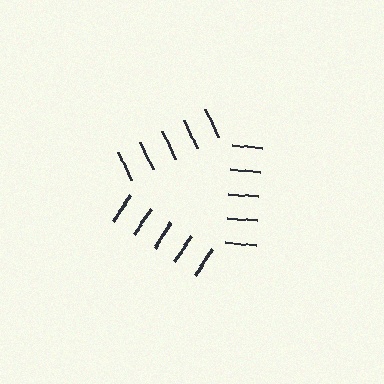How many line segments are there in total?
15 — 5 along each of the 3 edges.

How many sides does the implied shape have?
3 sides — the line-ends trace a triangle.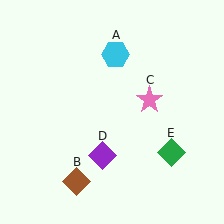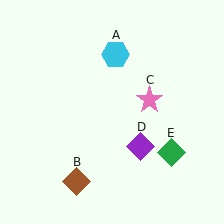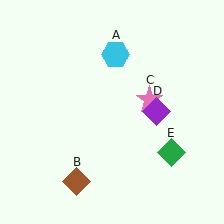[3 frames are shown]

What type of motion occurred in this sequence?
The purple diamond (object D) rotated counterclockwise around the center of the scene.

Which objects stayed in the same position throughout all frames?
Cyan hexagon (object A) and brown diamond (object B) and pink star (object C) and green diamond (object E) remained stationary.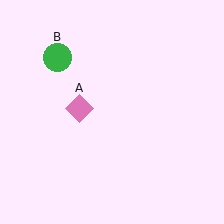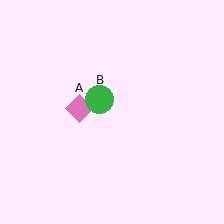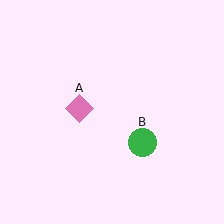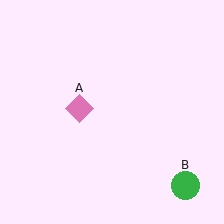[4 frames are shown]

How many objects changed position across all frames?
1 object changed position: green circle (object B).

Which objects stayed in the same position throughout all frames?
Pink diamond (object A) remained stationary.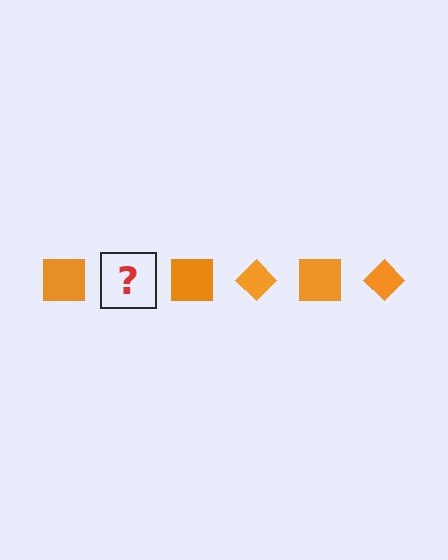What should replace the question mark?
The question mark should be replaced with an orange diamond.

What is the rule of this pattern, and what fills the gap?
The rule is that the pattern cycles through square, diamond shapes in orange. The gap should be filled with an orange diamond.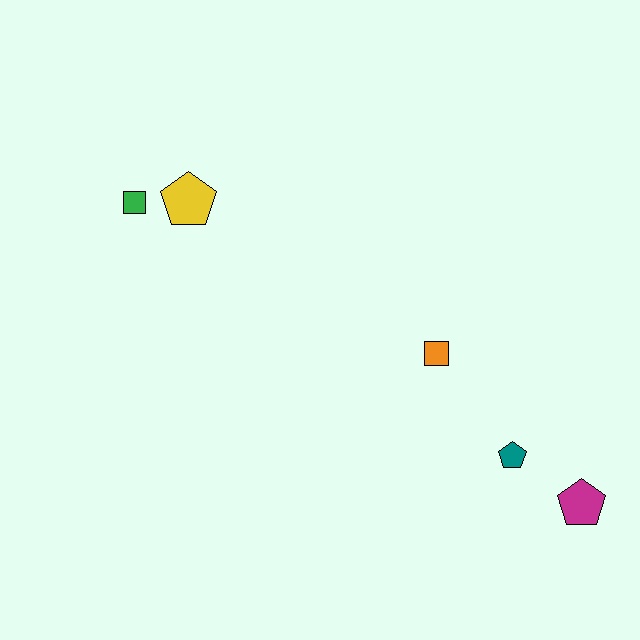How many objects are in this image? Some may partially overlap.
There are 5 objects.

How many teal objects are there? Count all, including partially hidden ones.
There is 1 teal object.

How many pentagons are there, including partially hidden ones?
There are 3 pentagons.